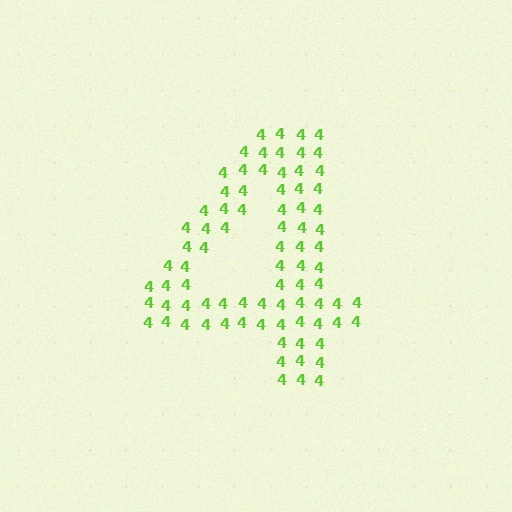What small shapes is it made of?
It is made of small digit 4's.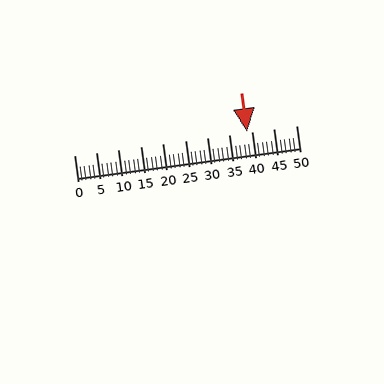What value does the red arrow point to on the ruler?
The red arrow points to approximately 39.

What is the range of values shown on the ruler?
The ruler shows values from 0 to 50.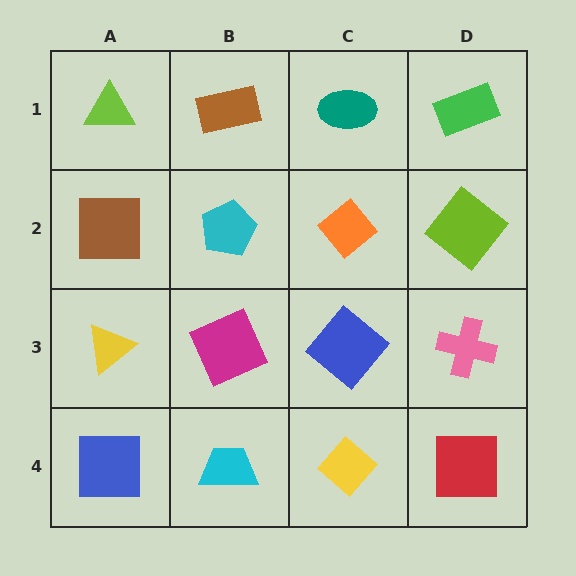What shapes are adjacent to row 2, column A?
A lime triangle (row 1, column A), a yellow triangle (row 3, column A), a cyan pentagon (row 2, column B).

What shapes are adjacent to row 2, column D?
A green rectangle (row 1, column D), a pink cross (row 3, column D), an orange diamond (row 2, column C).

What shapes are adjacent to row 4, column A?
A yellow triangle (row 3, column A), a cyan trapezoid (row 4, column B).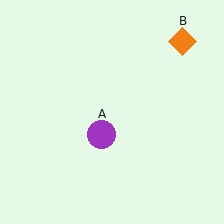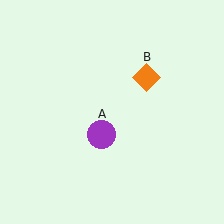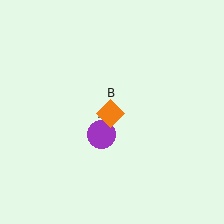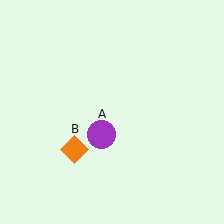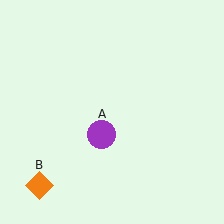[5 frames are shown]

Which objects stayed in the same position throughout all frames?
Purple circle (object A) remained stationary.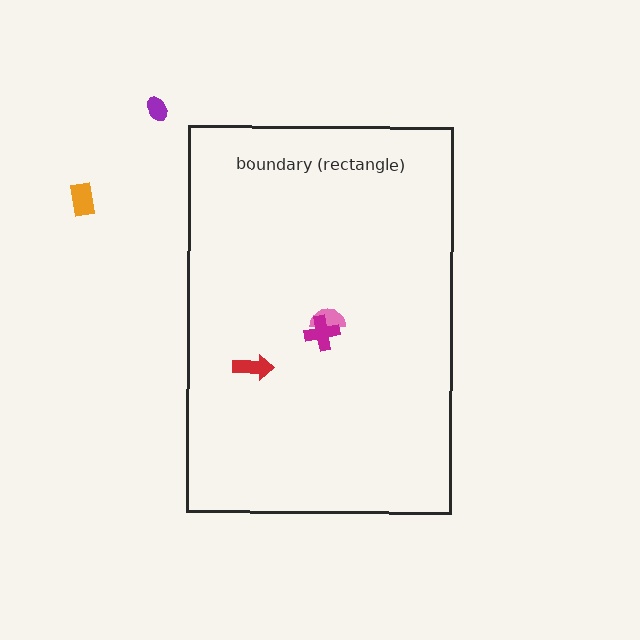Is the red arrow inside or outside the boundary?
Inside.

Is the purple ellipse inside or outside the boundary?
Outside.